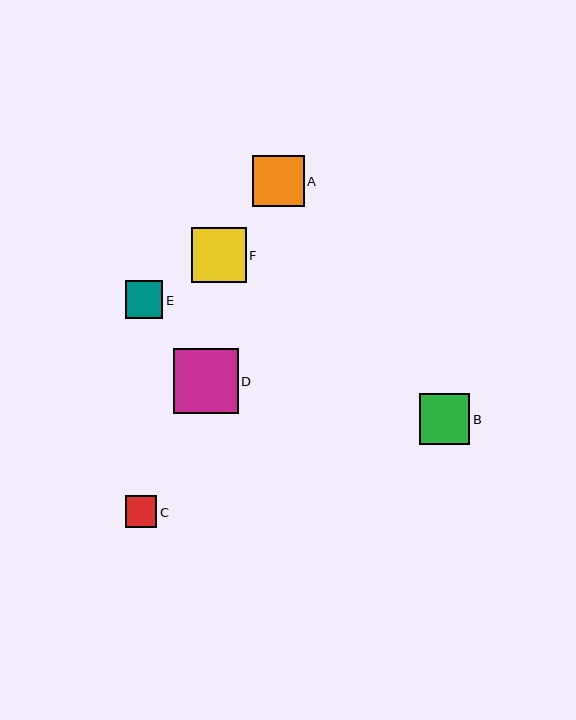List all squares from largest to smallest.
From largest to smallest: D, F, A, B, E, C.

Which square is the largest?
Square D is the largest with a size of approximately 65 pixels.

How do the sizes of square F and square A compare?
Square F and square A are approximately the same size.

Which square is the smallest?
Square C is the smallest with a size of approximately 32 pixels.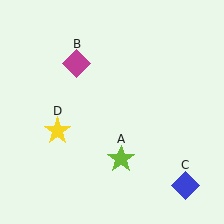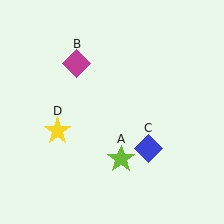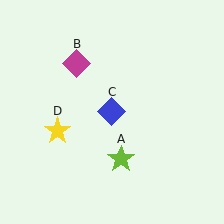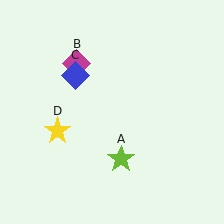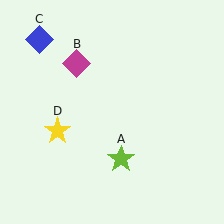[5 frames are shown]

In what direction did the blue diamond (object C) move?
The blue diamond (object C) moved up and to the left.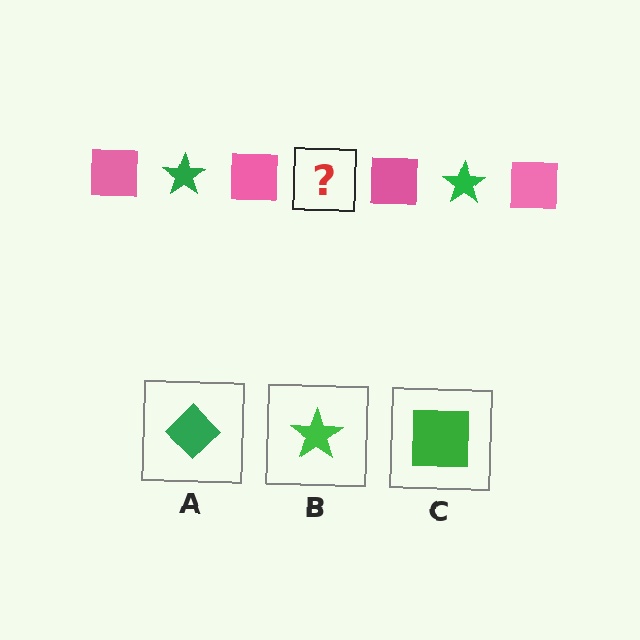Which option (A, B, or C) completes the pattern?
B.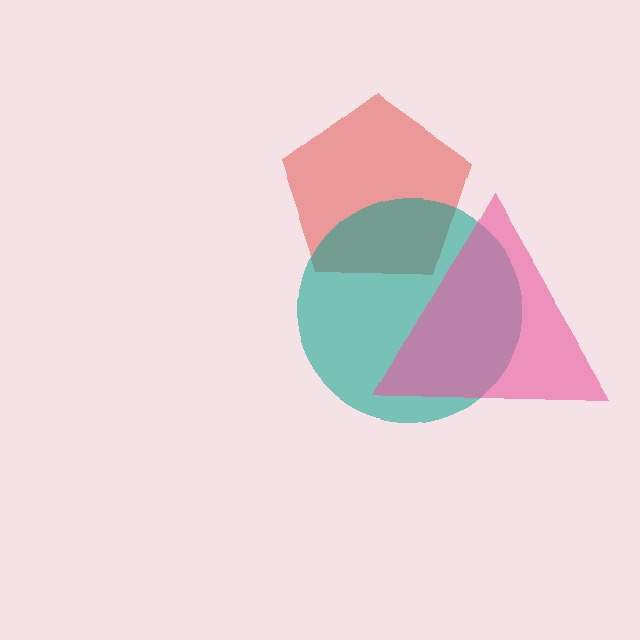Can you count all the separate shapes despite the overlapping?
Yes, there are 3 separate shapes.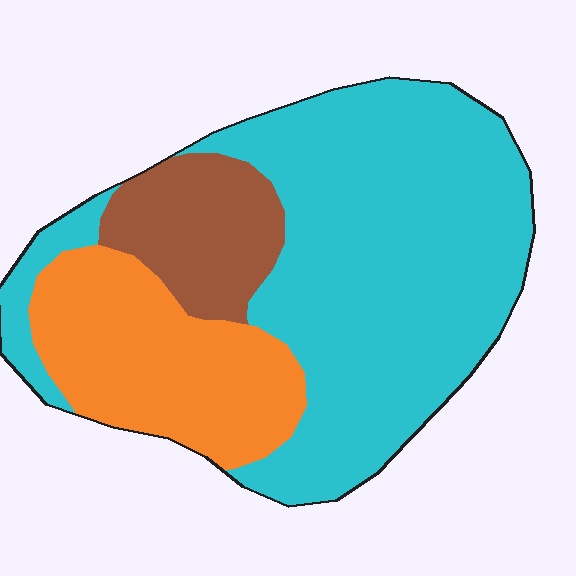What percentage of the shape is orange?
Orange covers around 25% of the shape.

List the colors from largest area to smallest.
From largest to smallest: cyan, orange, brown.